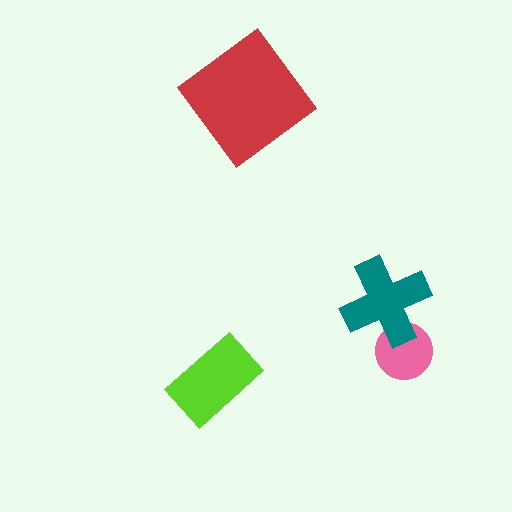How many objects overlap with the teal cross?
1 object overlaps with the teal cross.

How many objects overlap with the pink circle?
1 object overlaps with the pink circle.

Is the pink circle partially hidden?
Yes, it is partially covered by another shape.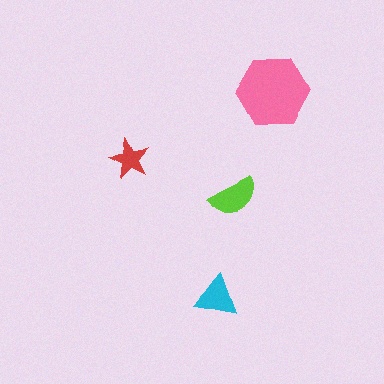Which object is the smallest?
The red star.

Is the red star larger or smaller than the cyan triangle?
Smaller.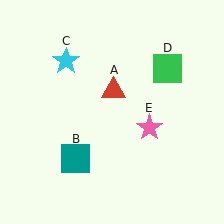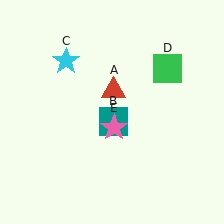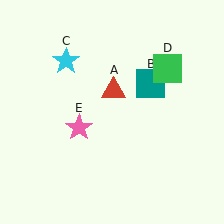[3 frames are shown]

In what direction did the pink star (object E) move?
The pink star (object E) moved left.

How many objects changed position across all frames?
2 objects changed position: teal square (object B), pink star (object E).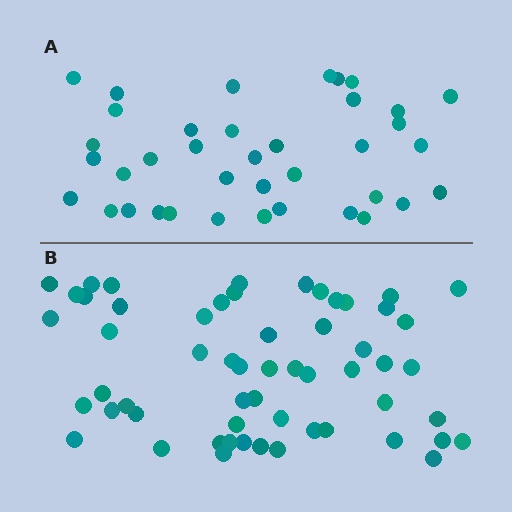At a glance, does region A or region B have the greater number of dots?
Region B (the bottom region) has more dots.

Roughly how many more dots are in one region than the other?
Region B has approximately 20 more dots than region A.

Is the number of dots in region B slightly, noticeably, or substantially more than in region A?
Region B has substantially more. The ratio is roughly 1.5 to 1.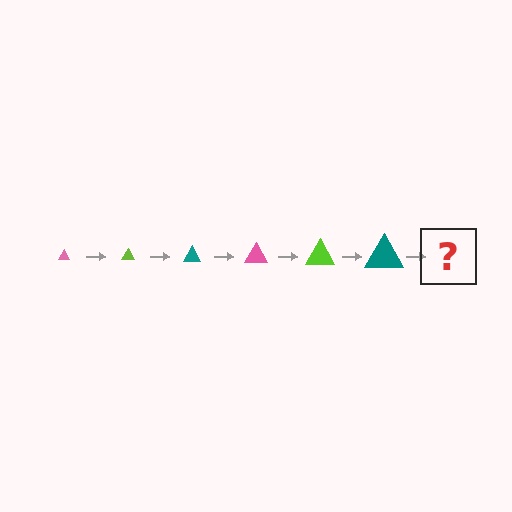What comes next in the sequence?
The next element should be a pink triangle, larger than the previous one.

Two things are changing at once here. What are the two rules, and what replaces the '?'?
The two rules are that the triangle grows larger each step and the color cycles through pink, lime, and teal. The '?' should be a pink triangle, larger than the previous one.